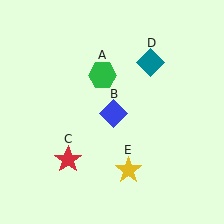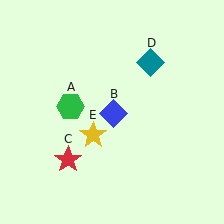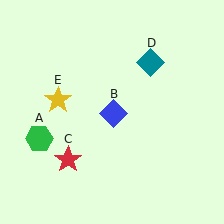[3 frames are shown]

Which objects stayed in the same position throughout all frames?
Blue diamond (object B) and red star (object C) and teal diamond (object D) remained stationary.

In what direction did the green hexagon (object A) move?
The green hexagon (object A) moved down and to the left.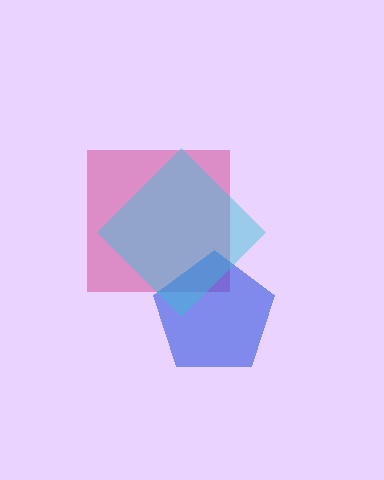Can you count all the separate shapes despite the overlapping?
Yes, there are 3 separate shapes.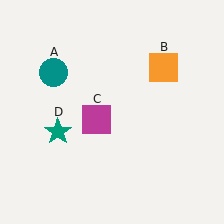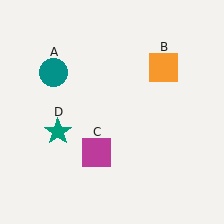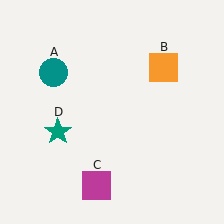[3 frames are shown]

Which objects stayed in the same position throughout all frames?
Teal circle (object A) and orange square (object B) and teal star (object D) remained stationary.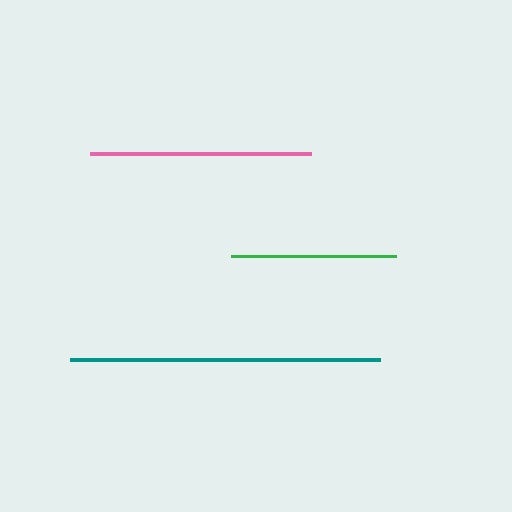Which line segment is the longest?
The teal line is the longest at approximately 309 pixels.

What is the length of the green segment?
The green segment is approximately 165 pixels long.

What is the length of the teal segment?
The teal segment is approximately 309 pixels long.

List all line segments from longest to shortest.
From longest to shortest: teal, pink, green.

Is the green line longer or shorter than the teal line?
The teal line is longer than the green line.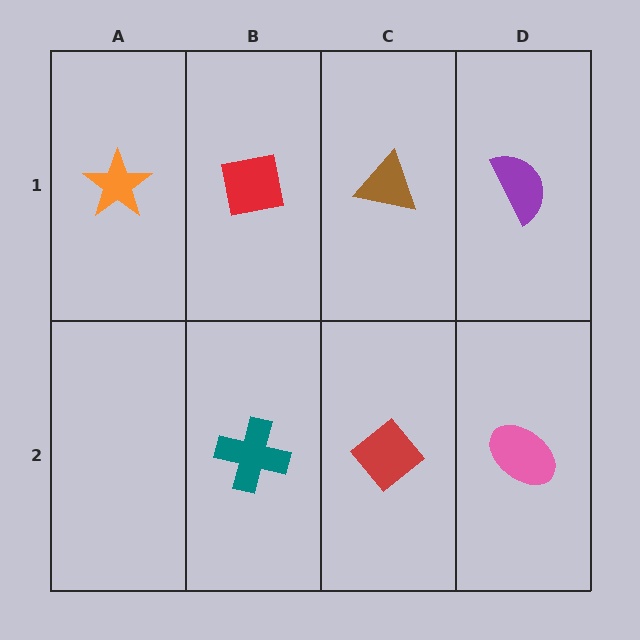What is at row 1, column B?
A red square.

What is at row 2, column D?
A pink ellipse.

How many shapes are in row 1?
4 shapes.